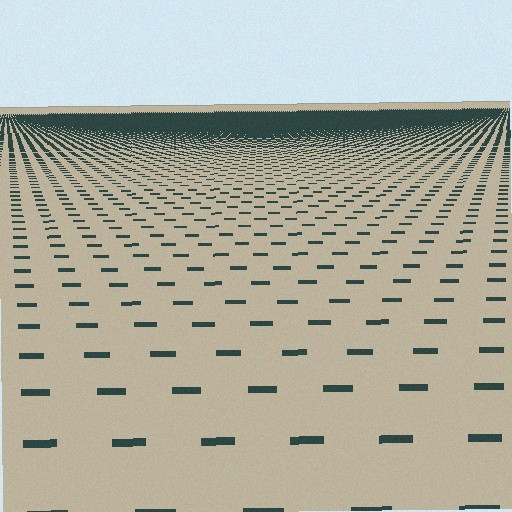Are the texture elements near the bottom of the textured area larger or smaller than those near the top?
Larger. Near the bottom, elements are closer to the viewer and appear at a bigger on-screen size.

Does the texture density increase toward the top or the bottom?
Density increases toward the top.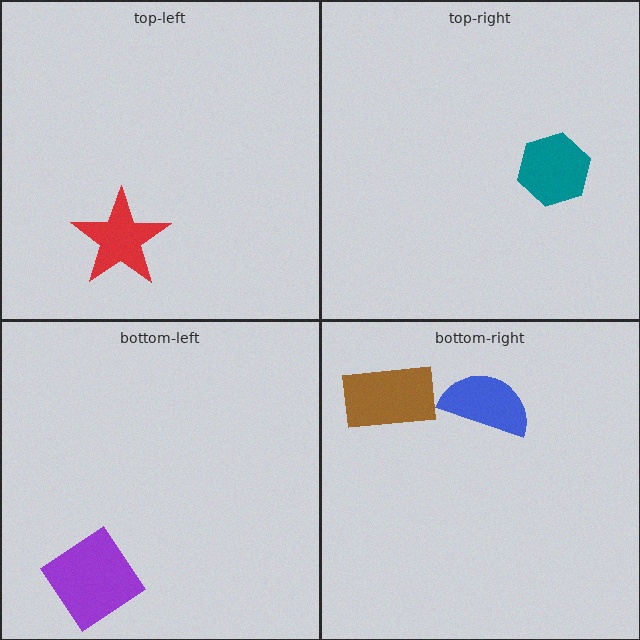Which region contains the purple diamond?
The bottom-left region.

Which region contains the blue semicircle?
The bottom-right region.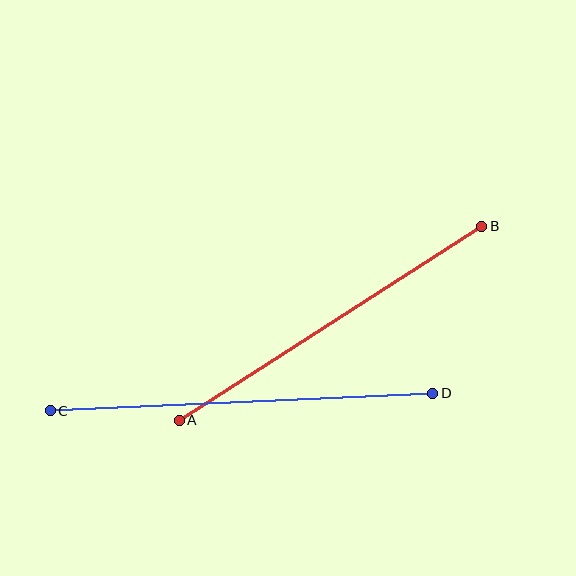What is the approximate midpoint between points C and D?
The midpoint is at approximately (242, 402) pixels.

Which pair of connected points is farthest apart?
Points C and D are farthest apart.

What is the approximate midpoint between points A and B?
The midpoint is at approximately (330, 323) pixels.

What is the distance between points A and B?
The distance is approximately 359 pixels.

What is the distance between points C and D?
The distance is approximately 383 pixels.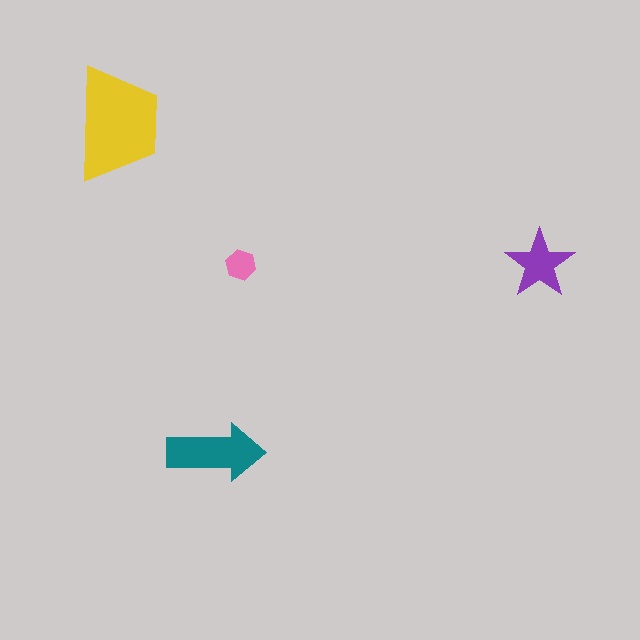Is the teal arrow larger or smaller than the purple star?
Larger.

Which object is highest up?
The yellow trapezoid is topmost.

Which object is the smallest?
The pink hexagon.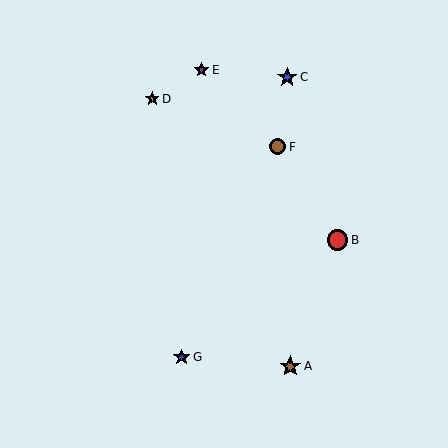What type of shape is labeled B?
Shape B is a red circle.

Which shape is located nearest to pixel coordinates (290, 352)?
The brown star (labeled A) at (290, 366) is nearest to that location.